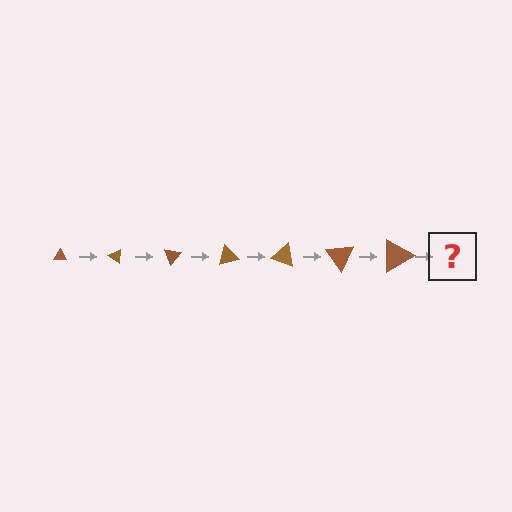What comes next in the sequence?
The next element should be a triangle, larger than the previous one and rotated 245 degrees from the start.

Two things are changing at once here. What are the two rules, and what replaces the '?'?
The two rules are that the triangle grows larger each step and it rotates 35 degrees each step. The '?' should be a triangle, larger than the previous one and rotated 245 degrees from the start.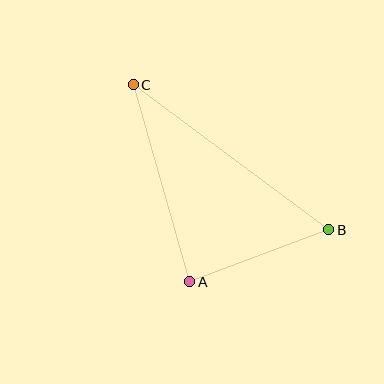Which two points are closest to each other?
Points A and B are closest to each other.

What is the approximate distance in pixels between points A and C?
The distance between A and C is approximately 205 pixels.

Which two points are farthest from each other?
Points B and C are farthest from each other.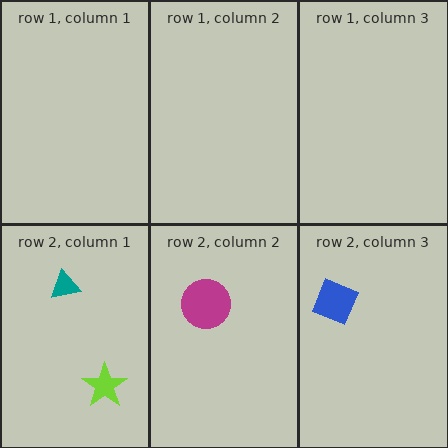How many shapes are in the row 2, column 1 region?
2.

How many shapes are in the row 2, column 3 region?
1.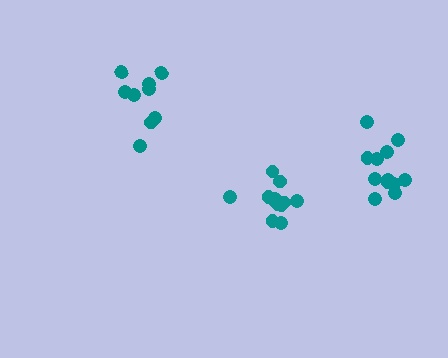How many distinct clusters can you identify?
There are 3 distinct clusters.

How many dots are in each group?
Group 1: 12 dots, Group 2: 12 dots, Group 3: 9 dots (33 total).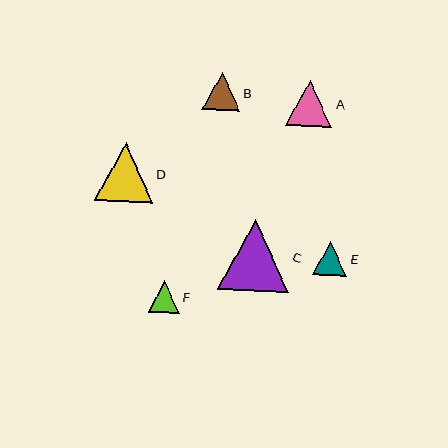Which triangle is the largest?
Triangle C is the largest with a size of approximately 71 pixels.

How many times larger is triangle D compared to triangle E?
Triangle D is approximately 1.7 times the size of triangle E.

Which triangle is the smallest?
Triangle F is the smallest with a size of approximately 31 pixels.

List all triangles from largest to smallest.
From largest to smallest: C, D, A, B, E, F.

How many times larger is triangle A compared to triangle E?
Triangle A is approximately 1.4 times the size of triangle E.